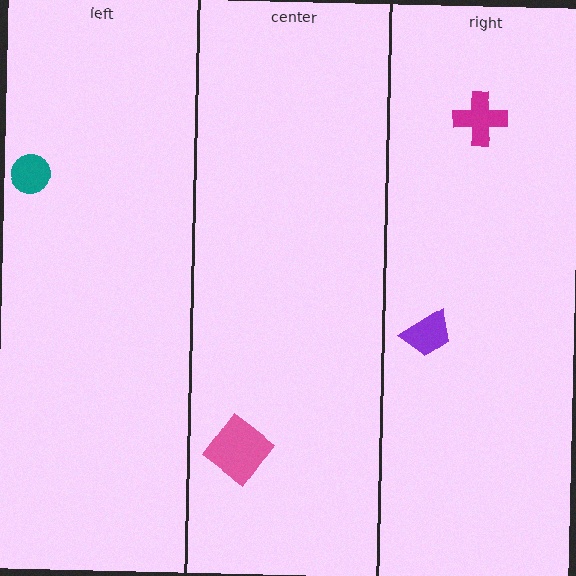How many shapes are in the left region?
1.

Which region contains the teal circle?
The left region.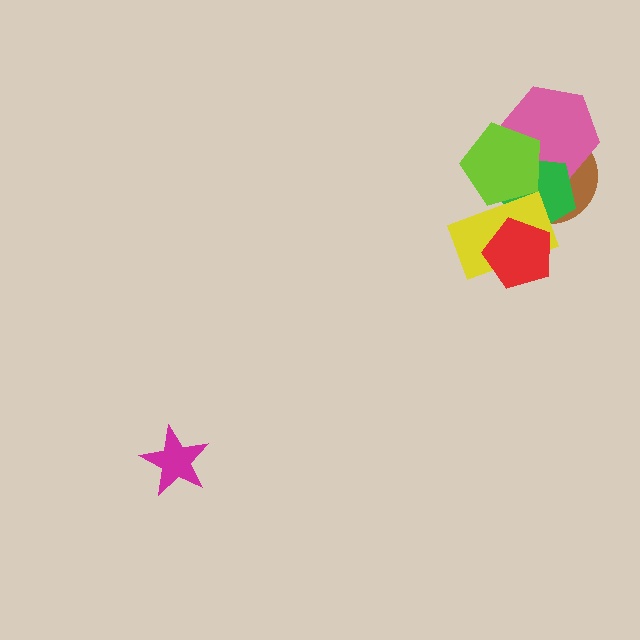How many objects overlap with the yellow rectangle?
4 objects overlap with the yellow rectangle.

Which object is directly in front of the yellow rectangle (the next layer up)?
The red pentagon is directly in front of the yellow rectangle.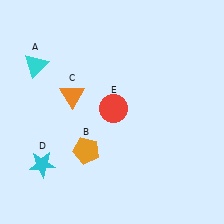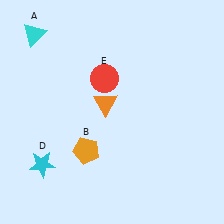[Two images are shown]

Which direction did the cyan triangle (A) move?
The cyan triangle (A) moved up.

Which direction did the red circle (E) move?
The red circle (E) moved up.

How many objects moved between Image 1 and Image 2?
3 objects moved between the two images.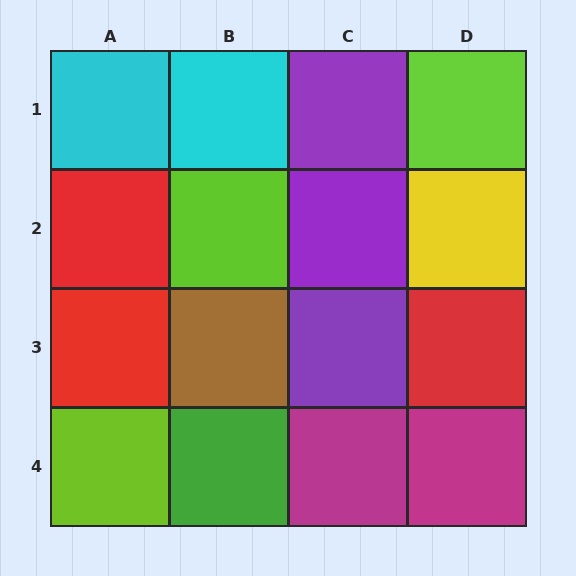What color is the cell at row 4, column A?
Lime.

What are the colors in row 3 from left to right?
Red, brown, purple, red.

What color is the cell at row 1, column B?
Cyan.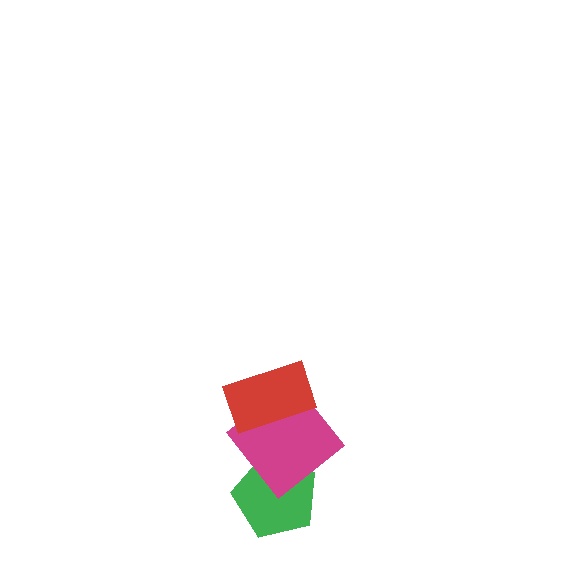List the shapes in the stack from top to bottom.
From top to bottom: the red rectangle, the magenta diamond, the green pentagon.